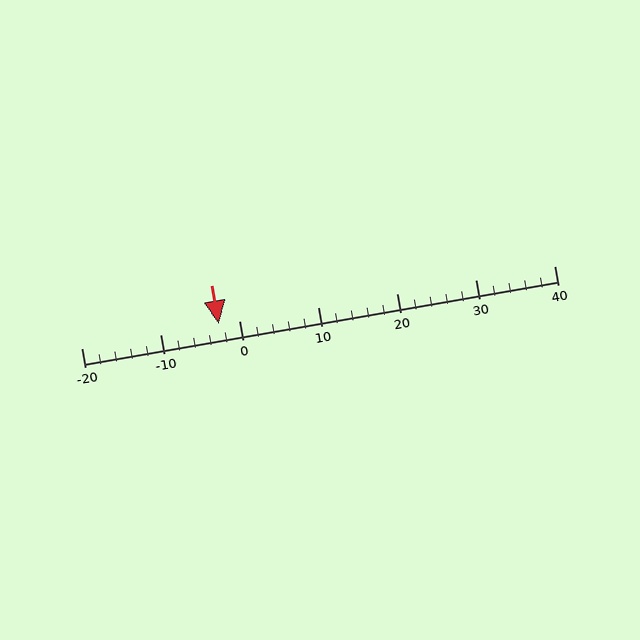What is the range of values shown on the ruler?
The ruler shows values from -20 to 40.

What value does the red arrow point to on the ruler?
The red arrow points to approximately -3.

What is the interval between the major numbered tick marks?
The major tick marks are spaced 10 units apart.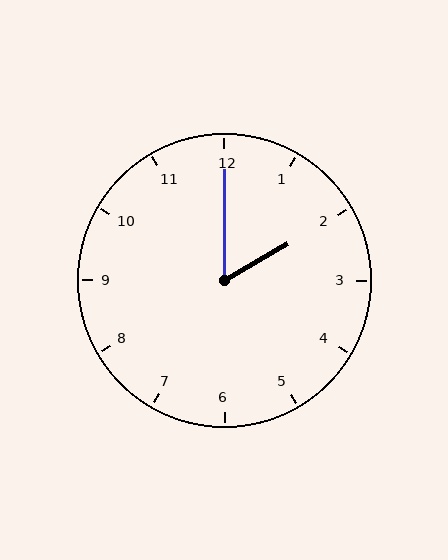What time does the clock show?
2:00.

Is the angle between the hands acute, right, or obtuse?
It is acute.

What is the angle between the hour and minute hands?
Approximately 60 degrees.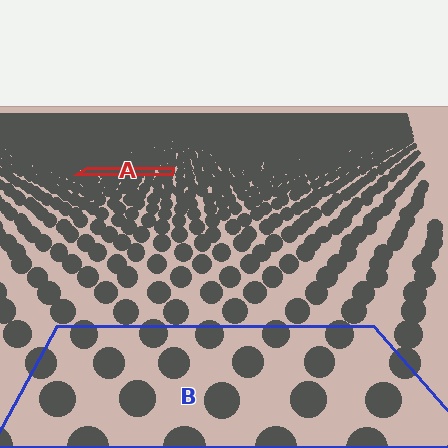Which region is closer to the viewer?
Region B is closer. The texture elements there are larger and more spread out.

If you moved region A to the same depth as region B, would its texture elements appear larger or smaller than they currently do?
They would appear larger. At a closer depth, the same texture elements are projected at a bigger on-screen size.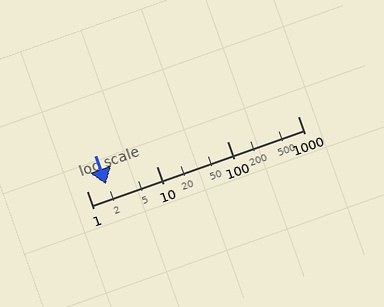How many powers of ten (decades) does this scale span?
The scale spans 3 decades, from 1 to 1000.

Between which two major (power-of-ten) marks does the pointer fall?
The pointer is between 1 and 10.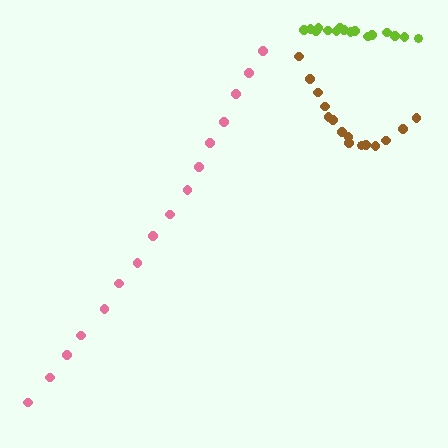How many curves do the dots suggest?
There are 3 distinct paths.